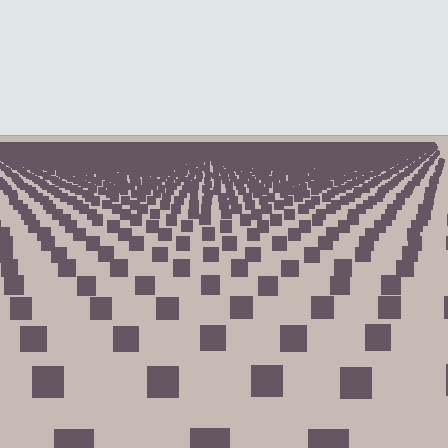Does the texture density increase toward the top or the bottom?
Density increases toward the top.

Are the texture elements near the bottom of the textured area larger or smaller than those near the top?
Larger. Near the bottom, elements are closer to the viewer and appear at a bigger on-screen size.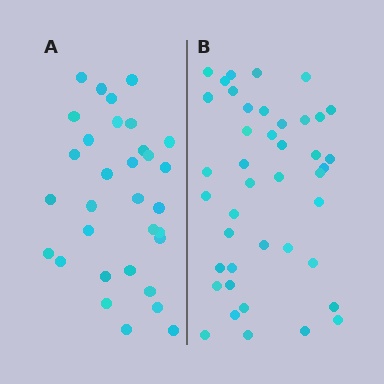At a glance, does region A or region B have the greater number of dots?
Region B (the right region) has more dots.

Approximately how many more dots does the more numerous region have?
Region B has roughly 10 or so more dots than region A.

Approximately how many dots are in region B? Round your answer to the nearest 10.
About 40 dots. (The exact count is 42, which rounds to 40.)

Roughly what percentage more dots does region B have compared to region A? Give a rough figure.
About 30% more.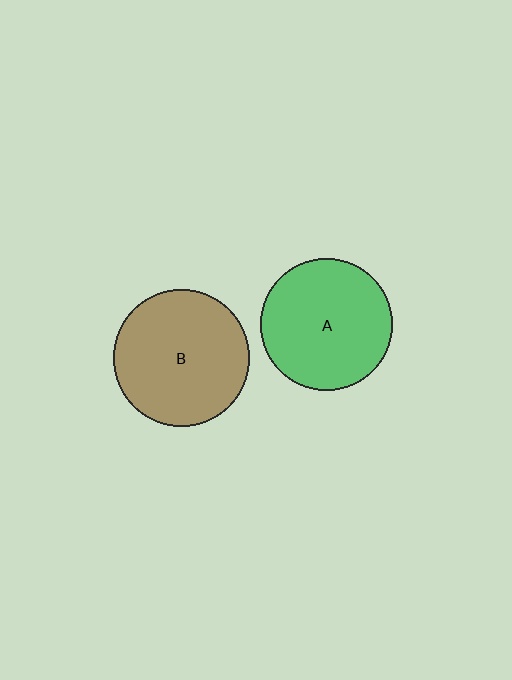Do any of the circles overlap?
No, none of the circles overlap.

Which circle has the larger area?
Circle B (brown).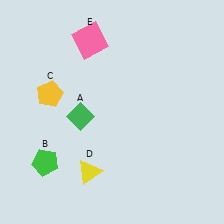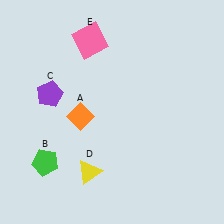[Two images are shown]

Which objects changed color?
A changed from green to orange. C changed from yellow to purple.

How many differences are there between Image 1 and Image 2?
There are 2 differences between the two images.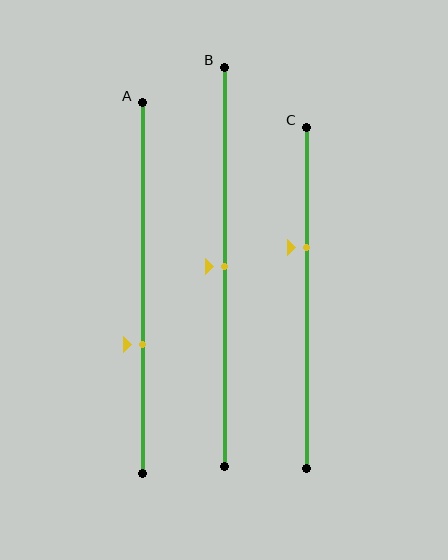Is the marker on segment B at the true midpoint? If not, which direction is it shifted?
Yes, the marker on segment B is at the true midpoint.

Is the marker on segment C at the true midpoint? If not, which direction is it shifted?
No, the marker on segment C is shifted upward by about 15% of the segment length.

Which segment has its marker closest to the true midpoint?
Segment B has its marker closest to the true midpoint.